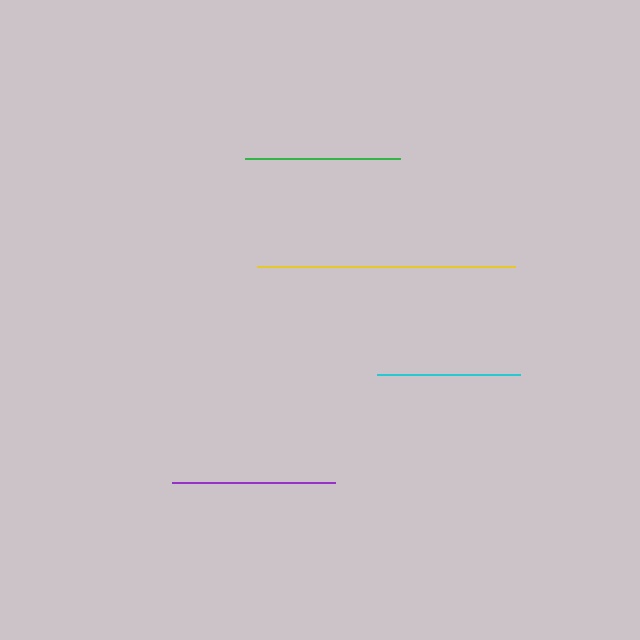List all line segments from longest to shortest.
From longest to shortest: yellow, purple, green, cyan.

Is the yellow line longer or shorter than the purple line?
The yellow line is longer than the purple line.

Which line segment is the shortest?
The cyan line is the shortest at approximately 143 pixels.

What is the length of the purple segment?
The purple segment is approximately 163 pixels long.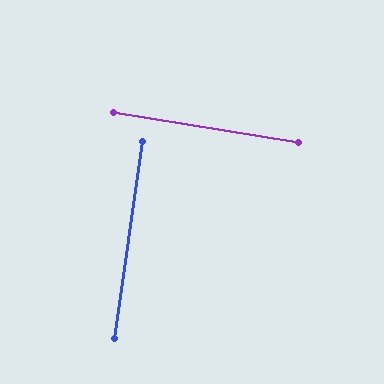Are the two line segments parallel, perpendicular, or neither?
Perpendicular — they meet at approximately 89°.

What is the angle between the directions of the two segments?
Approximately 89 degrees.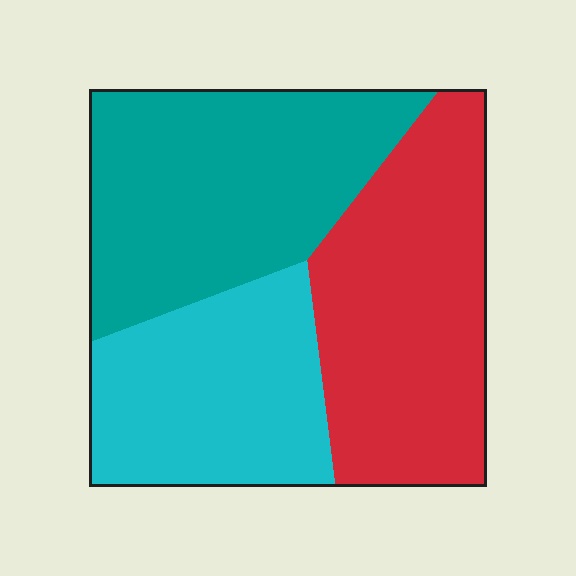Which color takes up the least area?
Cyan, at roughly 30%.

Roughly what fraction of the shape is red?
Red takes up about three eighths (3/8) of the shape.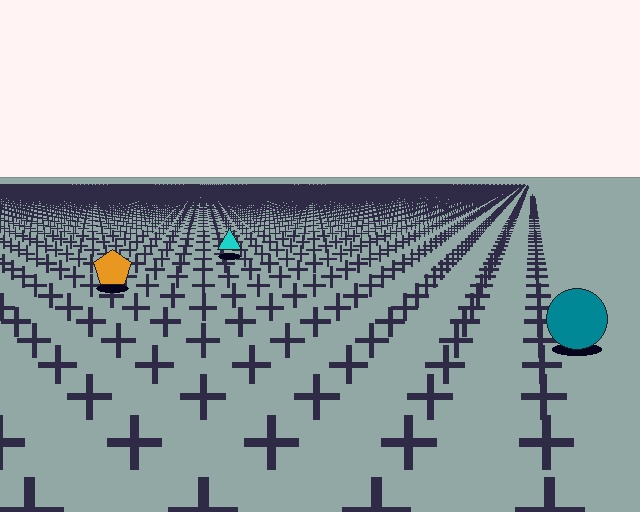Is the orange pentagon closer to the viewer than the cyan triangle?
Yes. The orange pentagon is closer — you can tell from the texture gradient: the ground texture is coarser near it.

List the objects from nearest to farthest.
From nearest to farthest: the teal circle, the orange pentagon, the cyan triangle.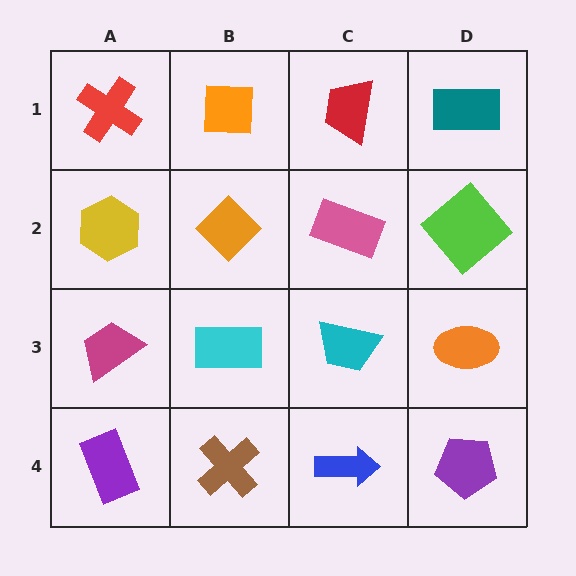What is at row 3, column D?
An orange ellipse.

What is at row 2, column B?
An orange diamond.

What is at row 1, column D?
A teal rectangle.